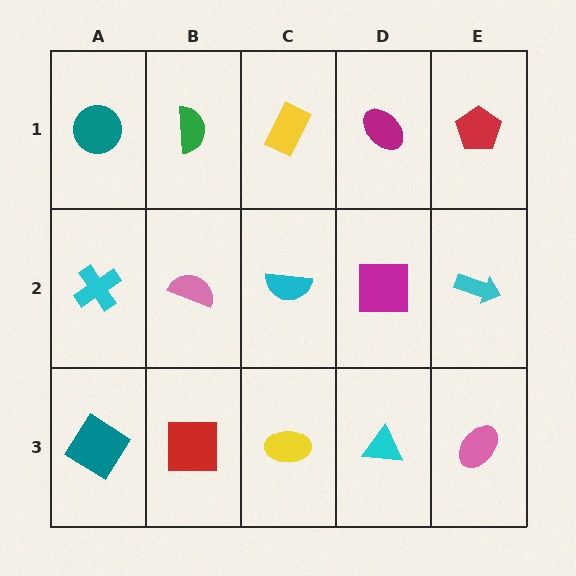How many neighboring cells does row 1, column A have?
2.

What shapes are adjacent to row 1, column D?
A magenta square (row 2, column D), a yellow rectangle (row 1, column C), a red pentagon (row 1, column E).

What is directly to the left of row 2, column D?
A cyan semicircle.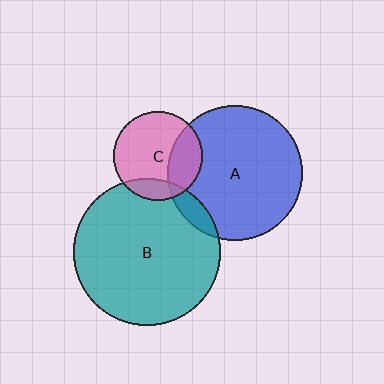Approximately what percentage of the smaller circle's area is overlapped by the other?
Approximately 10%.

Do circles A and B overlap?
Yes.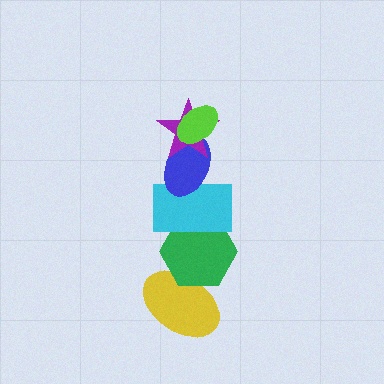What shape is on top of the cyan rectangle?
The blue ellipse is on top of the cyan rectangle.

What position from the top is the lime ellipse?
The lime ellipse is 1st from the top.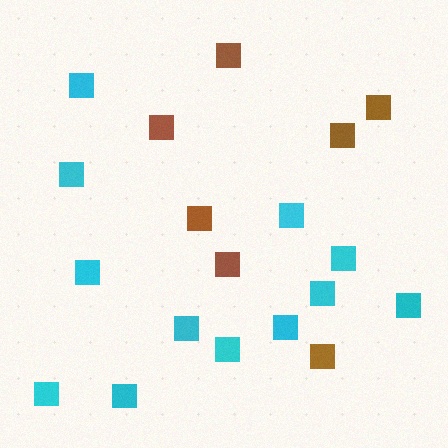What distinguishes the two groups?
There are 2 groups: one group of brown squares (7) and one group of cyan squares (12).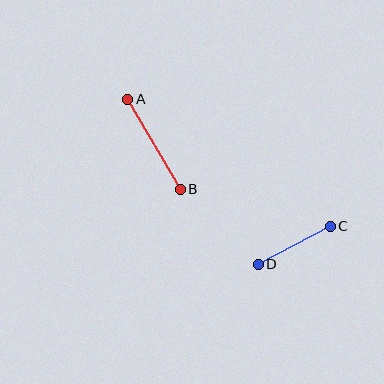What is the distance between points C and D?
The distance is approximately 82 pixels.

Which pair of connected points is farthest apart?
Points A and B are farthest apart.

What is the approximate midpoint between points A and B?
The midpoint is at approximately (154, 144) pixels.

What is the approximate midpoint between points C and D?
The midpoint is at approximately (294, 245) pixels.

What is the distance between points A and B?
The distance is approximately 104 pixels.